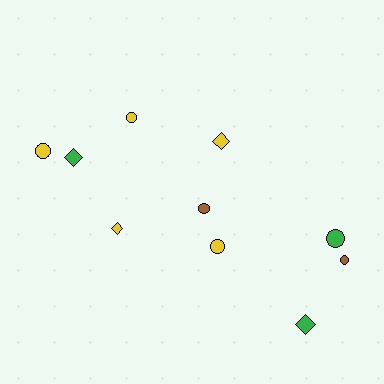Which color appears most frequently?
Yellow, with 5 objects.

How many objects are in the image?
There are 10 objects.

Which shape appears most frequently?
Circle, with 6 objects.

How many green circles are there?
There is 1 green circle.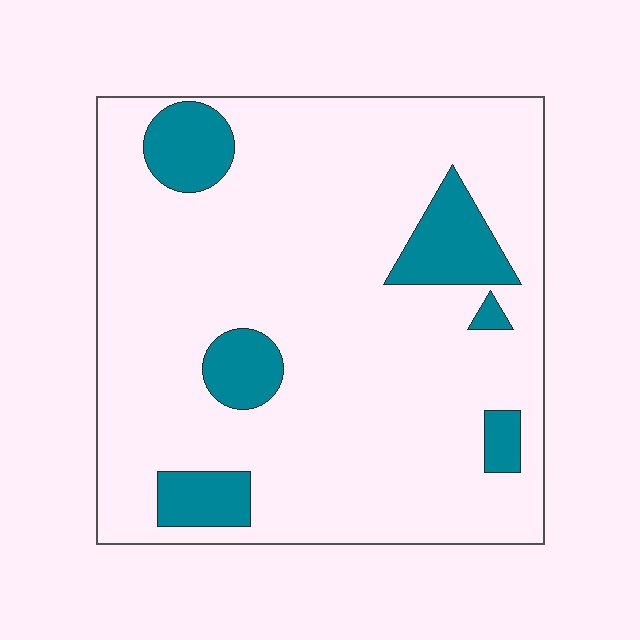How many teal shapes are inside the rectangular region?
6.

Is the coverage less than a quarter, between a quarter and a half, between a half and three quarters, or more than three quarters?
Less than a quarter.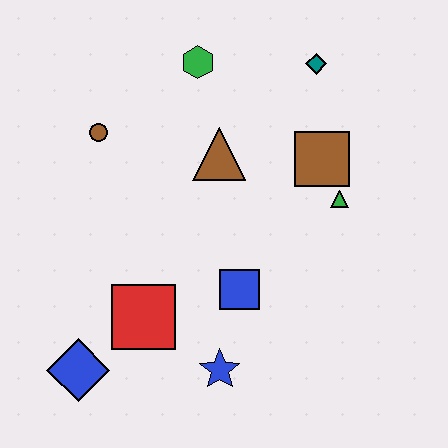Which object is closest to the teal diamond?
The brown square is closest to the teal diamond.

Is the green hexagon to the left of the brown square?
Yes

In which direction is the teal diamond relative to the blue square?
The teal diamond is above the blue square.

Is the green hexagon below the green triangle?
No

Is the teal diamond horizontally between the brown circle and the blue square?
No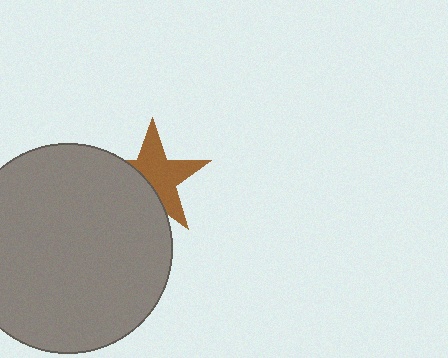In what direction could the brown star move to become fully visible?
The brown star could move toward the upper-right. That would shift it out from behind the gray circle entirely.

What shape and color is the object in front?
The object in front is a gray circle.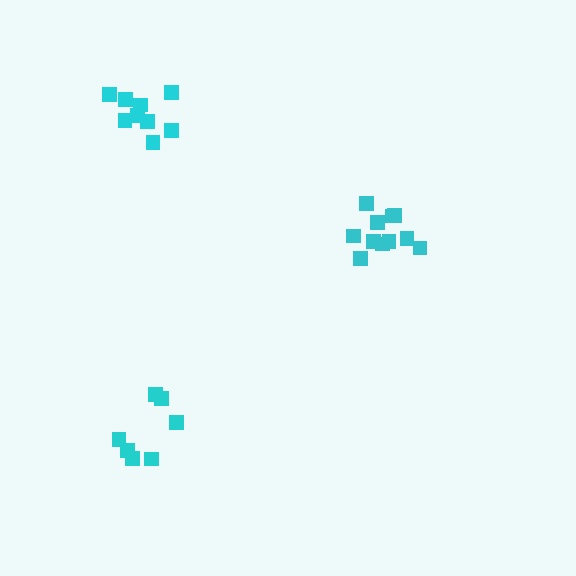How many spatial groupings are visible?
There are 3 spatial groupings.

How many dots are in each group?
Group 1: 7 dots, Group 2: 11 dots, Group 3: 9 dots (27 total).